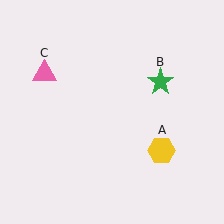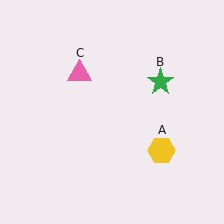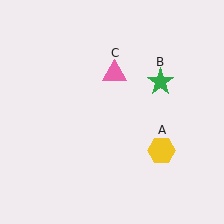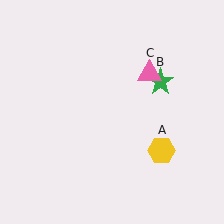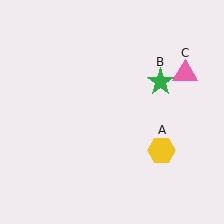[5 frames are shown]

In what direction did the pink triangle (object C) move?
The pink triangle (object C) moved right.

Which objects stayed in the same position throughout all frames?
Yellow hexagon (object A) and green star (object B) remained stationary.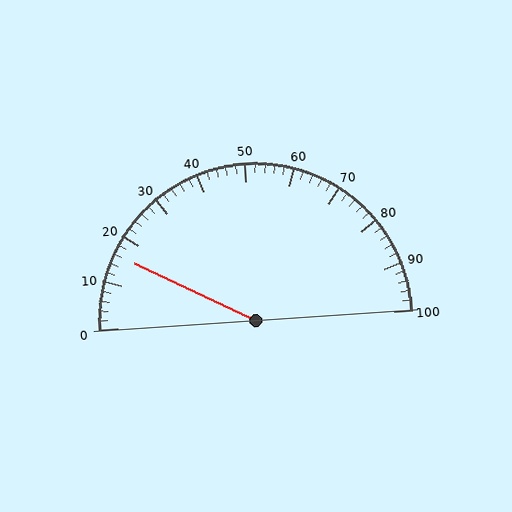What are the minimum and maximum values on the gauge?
The gauge ranges from 0 to 100.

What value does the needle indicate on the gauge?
The needle indicates approximately 16.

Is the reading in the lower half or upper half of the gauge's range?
The reading is in the lower half of the range (0 to 100).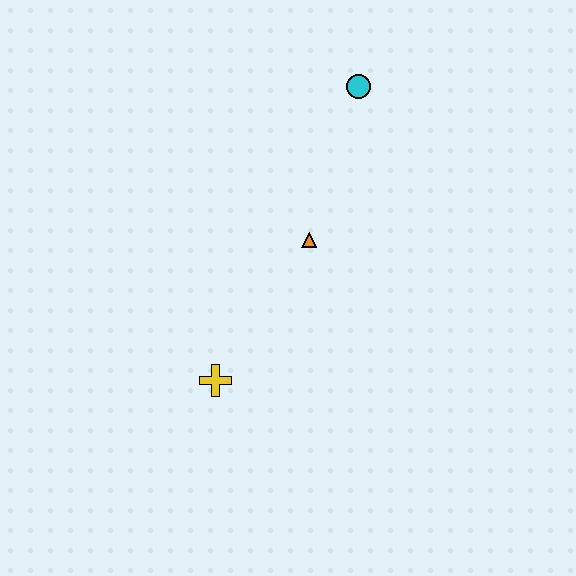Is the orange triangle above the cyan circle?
No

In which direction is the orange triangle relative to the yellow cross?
The orange triangle is above the yellow cross.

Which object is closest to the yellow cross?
The orange triangle is closest to the yellow cross.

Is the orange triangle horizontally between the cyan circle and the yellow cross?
Yes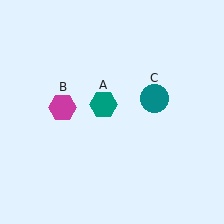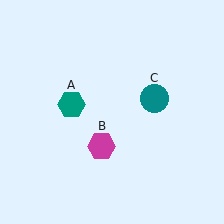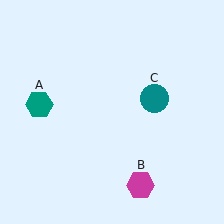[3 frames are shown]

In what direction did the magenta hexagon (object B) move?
The magenta hexagon (object B) moved down and to the right.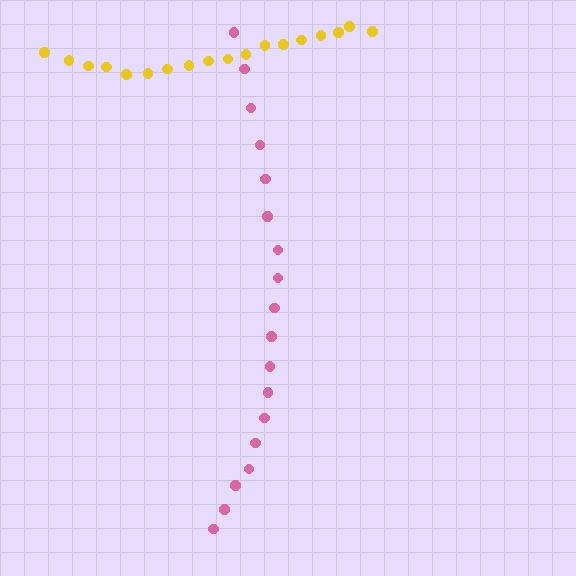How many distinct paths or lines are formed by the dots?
There are 2 distinct paths.